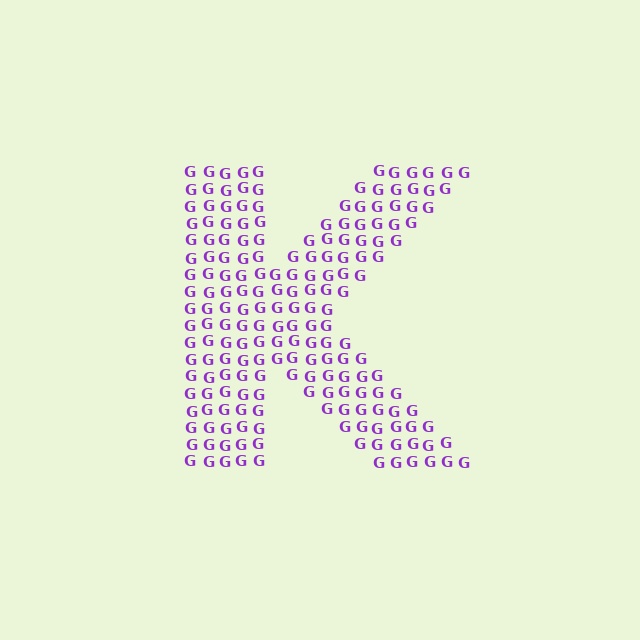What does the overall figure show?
The overall figure shows the letter K.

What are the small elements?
The small elements are letter G's.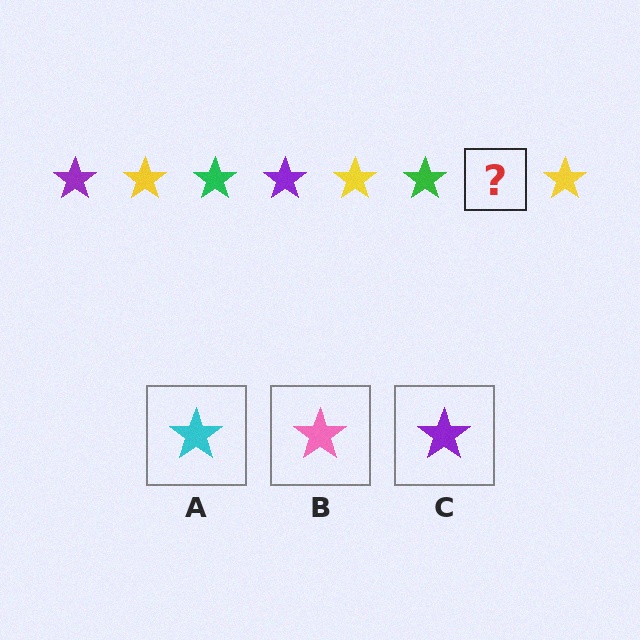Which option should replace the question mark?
Option C.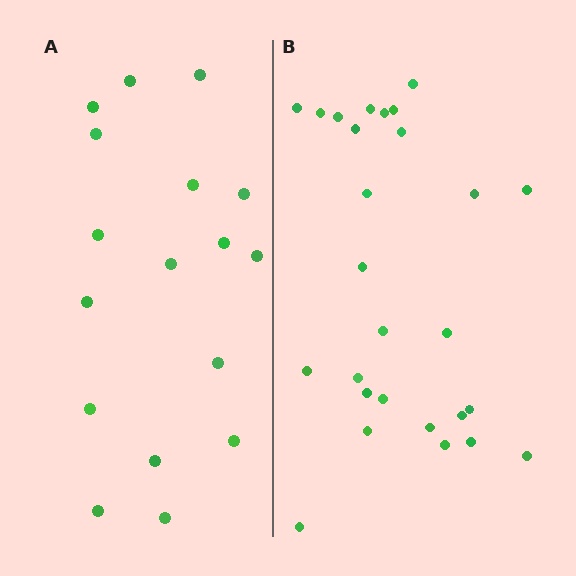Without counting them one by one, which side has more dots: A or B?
Region B (the right region) has more dots.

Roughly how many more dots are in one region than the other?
Region B has roughly 10 or so more dots than region A.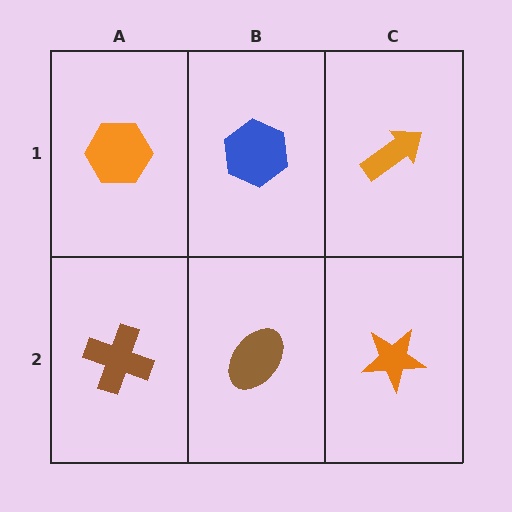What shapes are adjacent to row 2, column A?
An orange hexagon (row 1, column A), a brown ellipse (row 2, column B).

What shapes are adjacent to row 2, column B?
A blue hexagon (row 1, column B), a brown cross (row 2, column A), an orange star (row 2, column C).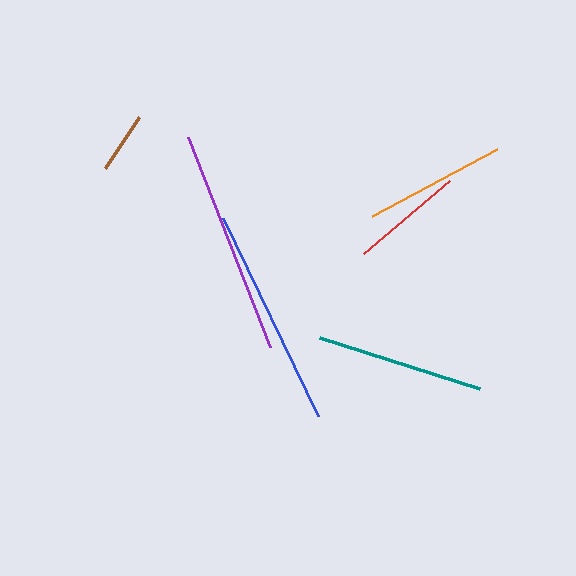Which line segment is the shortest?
The brown line is the shortest at approximately 61 pixels.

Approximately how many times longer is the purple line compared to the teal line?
The purple line is approximately 1.3 times the length of the teal line.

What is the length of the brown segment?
The brown segment is approximately 61 pixels long.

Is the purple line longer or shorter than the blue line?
The purple line is longer than the blue line.